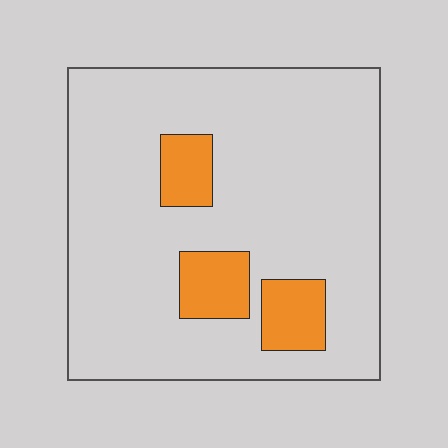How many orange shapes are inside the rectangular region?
3.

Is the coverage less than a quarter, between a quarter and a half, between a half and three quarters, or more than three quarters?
Less than a quarter.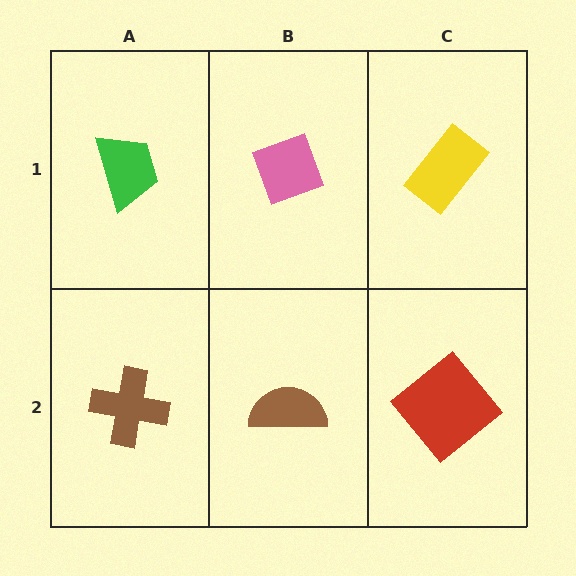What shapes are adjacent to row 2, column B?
A pink diamond (row 1, column B), a brown cross (row 2, column A), a red diamond (row 2, column C).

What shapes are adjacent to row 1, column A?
A brown cross (row 2, column A), a pink diamond (row 1, column B).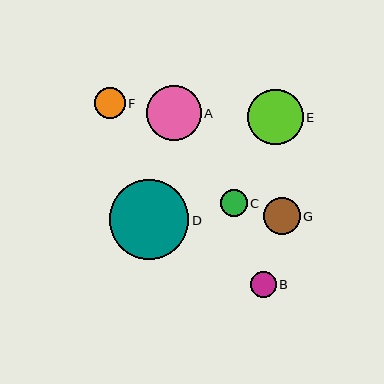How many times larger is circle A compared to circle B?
Circle A is approximately 2.1 times the size of circle B.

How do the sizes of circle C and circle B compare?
Circle C and circle B are approximately the same size.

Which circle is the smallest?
Circle B is the smallest with a size of approximately 26 pixels.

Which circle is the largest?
Circle D is the largest with a size of approximately 80 pixels.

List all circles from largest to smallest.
From largest to smallest: D, E, A, G, F, C, B.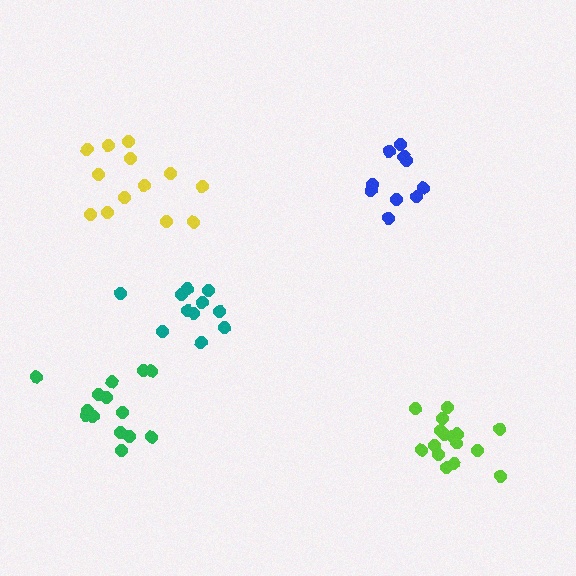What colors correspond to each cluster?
The clusters are colored: lime, green, blue, yellow, teal.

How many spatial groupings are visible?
There are 5 spatial groupings.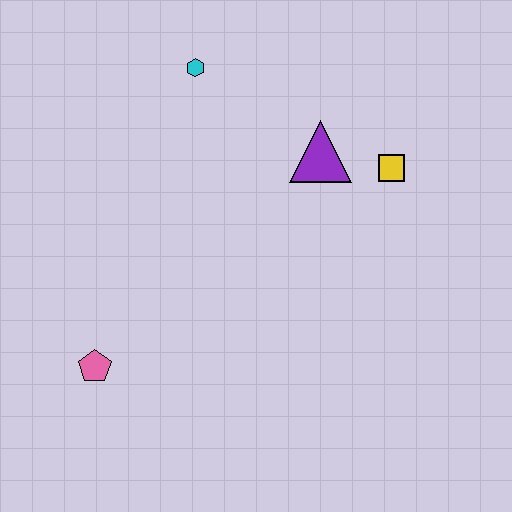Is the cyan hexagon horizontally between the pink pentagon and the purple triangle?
Yes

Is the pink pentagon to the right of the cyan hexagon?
No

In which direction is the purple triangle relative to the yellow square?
The purple triangle is to the left of the yellow square.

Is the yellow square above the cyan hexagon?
No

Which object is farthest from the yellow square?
The pink pentagon is farthest from the yellow square.